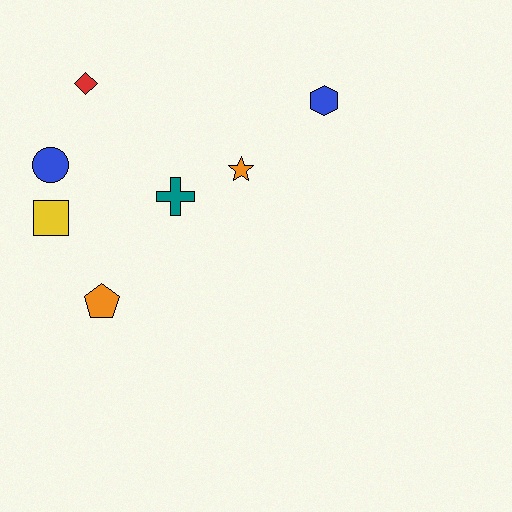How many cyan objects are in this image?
There are no cyan objects.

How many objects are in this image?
There are 7 objects.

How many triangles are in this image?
There are no triangles.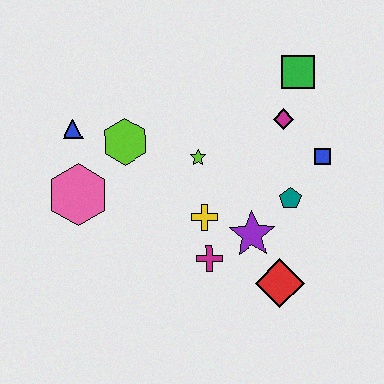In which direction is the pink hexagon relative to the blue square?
The pink hexagon is to the left of the blue square.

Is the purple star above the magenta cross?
Yes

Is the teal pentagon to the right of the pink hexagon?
Yes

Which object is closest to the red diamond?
The purple star is closest to the red diamond.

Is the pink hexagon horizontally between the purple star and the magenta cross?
No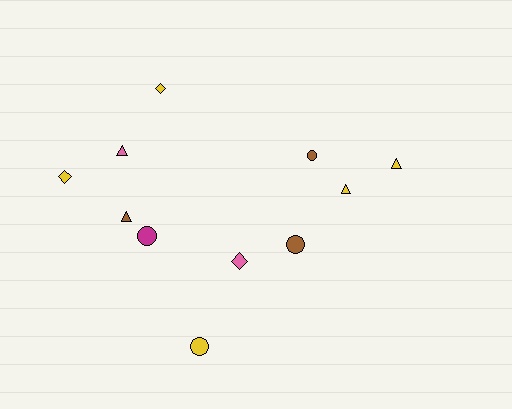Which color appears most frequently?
Yellow, with 5 objects.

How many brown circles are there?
There are 2 brown circles.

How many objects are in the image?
There are 11 objects.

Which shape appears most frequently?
Triangle, with 4 objects.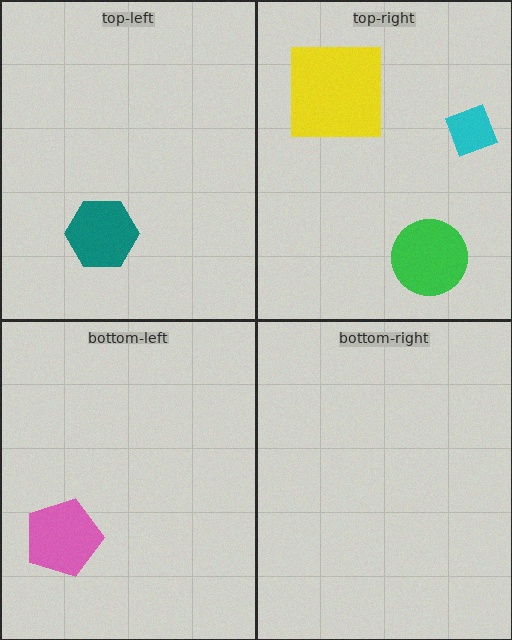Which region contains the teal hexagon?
The top-left region.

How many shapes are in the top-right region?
3.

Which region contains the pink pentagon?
The bottom-left region.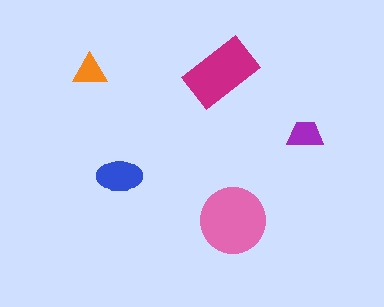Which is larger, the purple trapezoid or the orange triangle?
The purple trapezoid.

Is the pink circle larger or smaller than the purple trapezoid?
Larger.